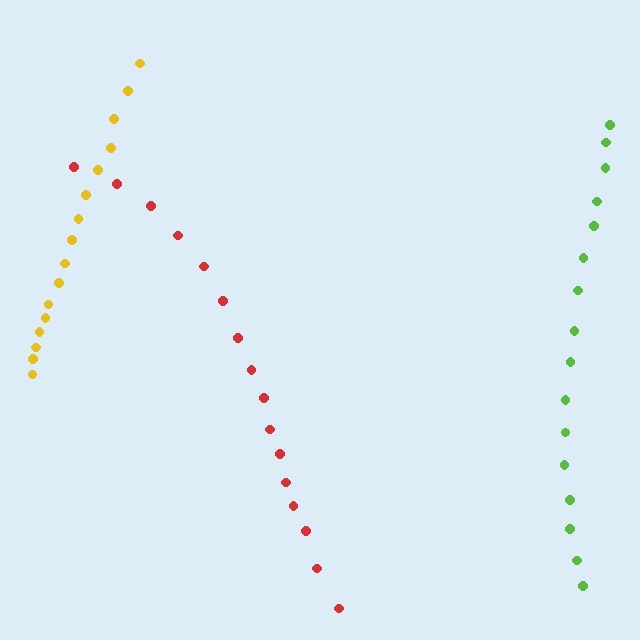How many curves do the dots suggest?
There are 3 distinct paths.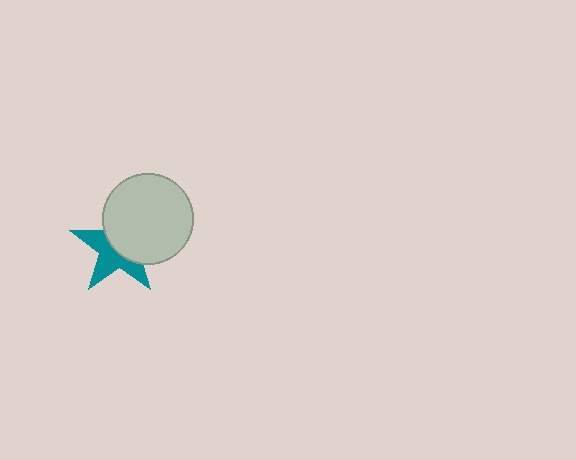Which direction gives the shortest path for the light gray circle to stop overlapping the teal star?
Moving toward the upper-right gives the shortest separation.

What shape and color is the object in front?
The object in front is a light gray circle.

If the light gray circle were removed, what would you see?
You would see the complete teal star.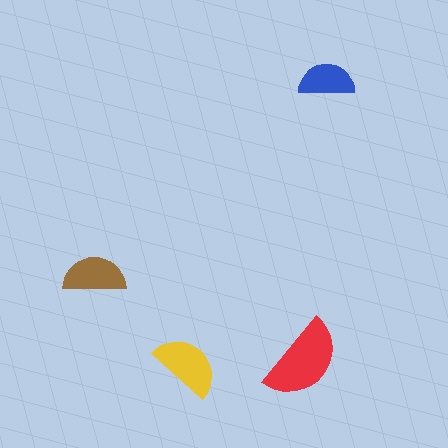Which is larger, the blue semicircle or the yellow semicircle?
The yellow one.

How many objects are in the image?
There are 4 objects in the image.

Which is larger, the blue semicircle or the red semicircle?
The red one.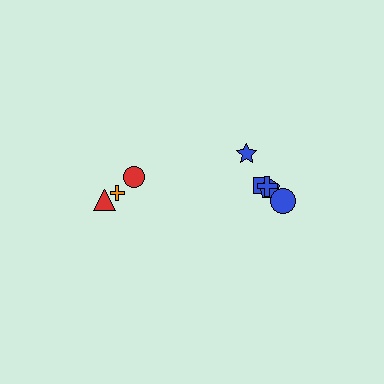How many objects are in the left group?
There are 3 objects.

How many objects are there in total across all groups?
There are 8 objects.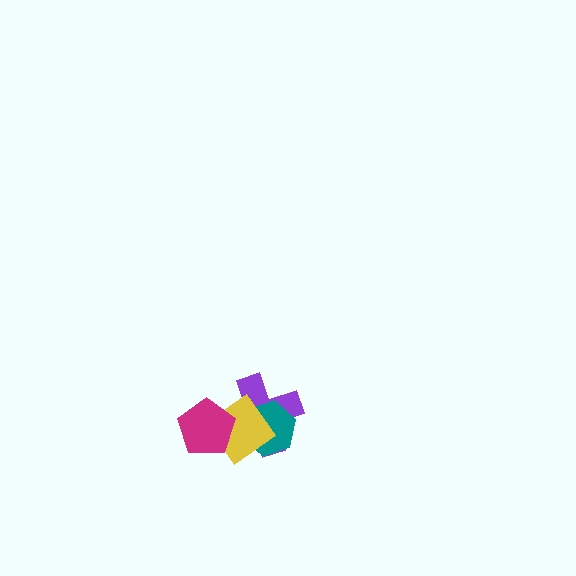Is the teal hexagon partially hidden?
Yes, it is partially covered by another shape.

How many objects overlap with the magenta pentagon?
2 objects overlap with the magenta pentagon.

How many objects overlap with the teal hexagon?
2 objects overlap with the teal hexagon.